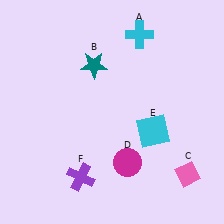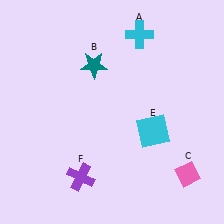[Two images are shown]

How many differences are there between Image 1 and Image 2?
There is 1 difference between the two images.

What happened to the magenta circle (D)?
The magenta circle (D) was removed in Image 2. It was in the bottom-right area of Image 1.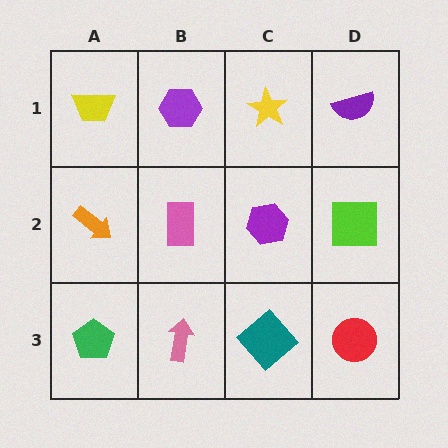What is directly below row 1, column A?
An orange arrow.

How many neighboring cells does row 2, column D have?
3.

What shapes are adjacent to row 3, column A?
An orange arrow (row 2, column A), a pink arrow (row 3, column B).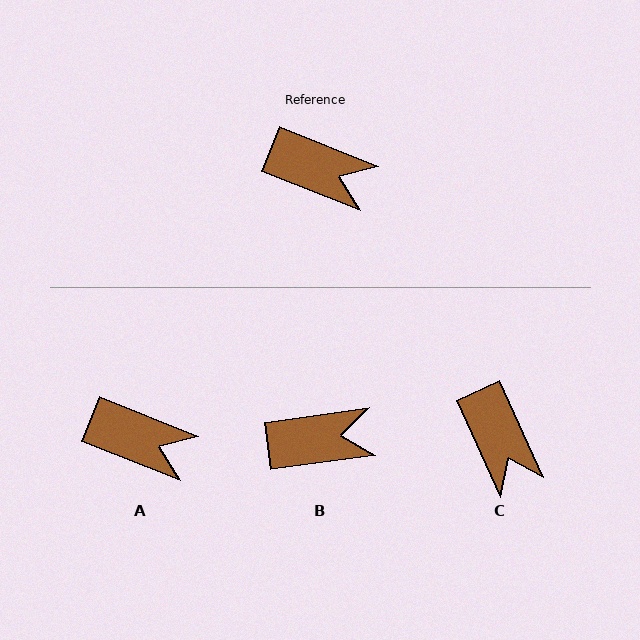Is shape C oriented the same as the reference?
No, it is off by about 44 degrees.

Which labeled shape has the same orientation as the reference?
A.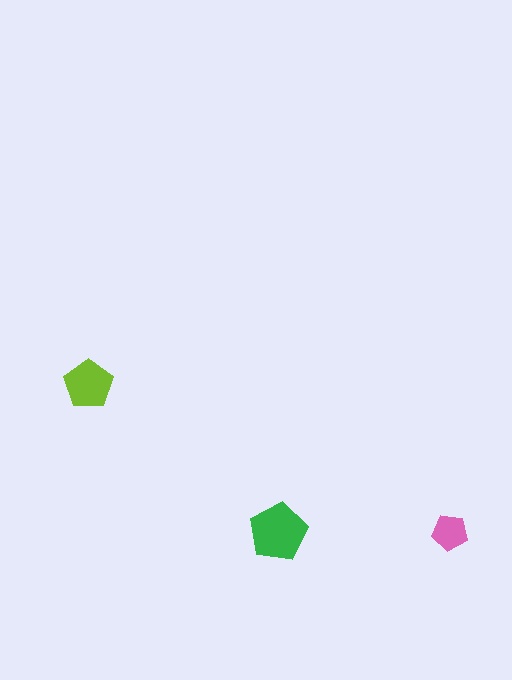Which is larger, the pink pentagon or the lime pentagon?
The lime one.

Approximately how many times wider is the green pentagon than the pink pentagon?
About 1.5 times wider.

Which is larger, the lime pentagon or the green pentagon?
The green one.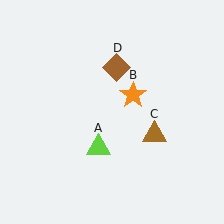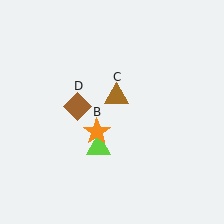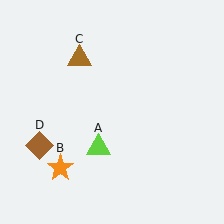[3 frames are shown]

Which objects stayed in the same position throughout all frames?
Lime triangle (object A) remained stationary.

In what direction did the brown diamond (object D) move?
The brown diamond (object D) moved down and to the left.